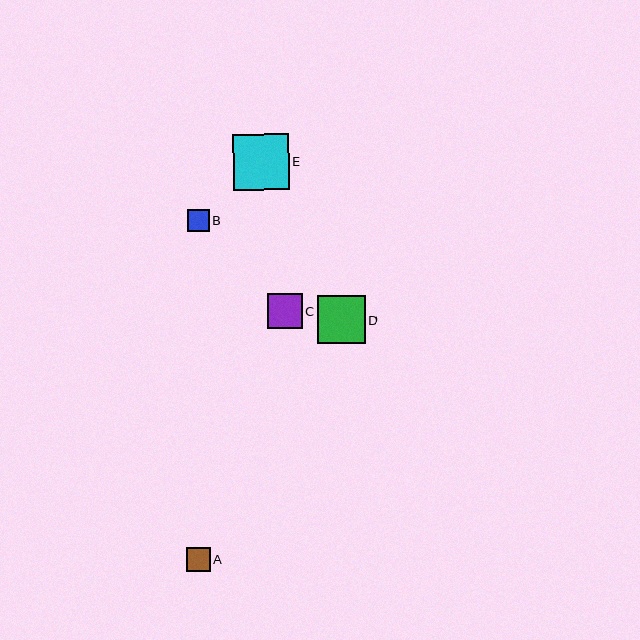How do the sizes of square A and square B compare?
Square A and square B are approximately the same size.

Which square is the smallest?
Square B is the smallest with a size of approximately 22 pixels.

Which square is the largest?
Square E is the largest with a size of approximately 56 pixels.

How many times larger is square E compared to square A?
Square E is approximately 2.4 times the size of square A.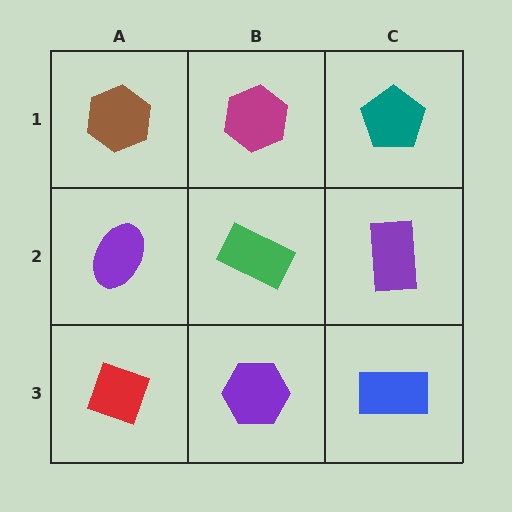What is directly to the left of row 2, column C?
A green rectangle.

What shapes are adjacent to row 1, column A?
A purple ellipse (row 2, column A), a magenta hexagon (row 1, column B).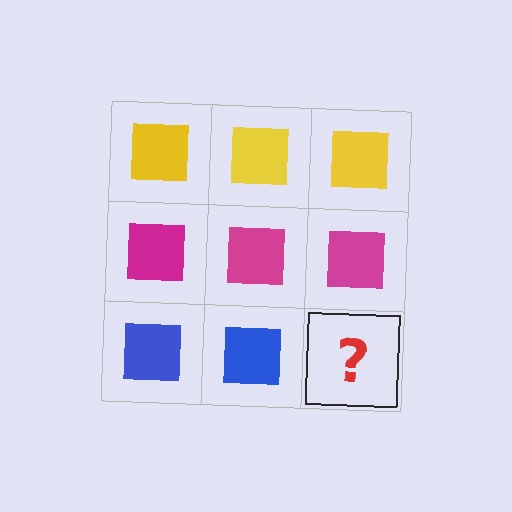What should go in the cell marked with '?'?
The missing cell should contain a blue square.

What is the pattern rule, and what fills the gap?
The rule is that each row has a consistent color. The gap should be filled with a blue square.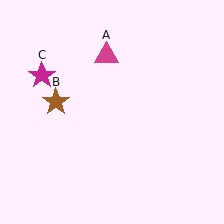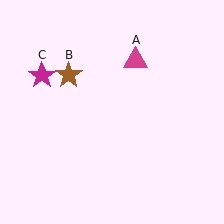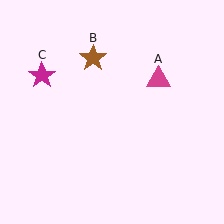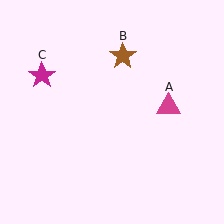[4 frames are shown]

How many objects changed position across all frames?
2 objects changed position: magenta triangle (object A), brown star (object B).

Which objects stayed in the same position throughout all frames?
Magenta star (object C) remained stationary.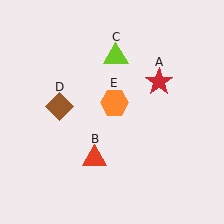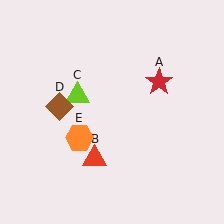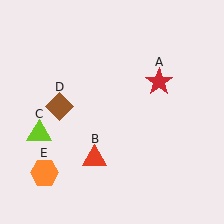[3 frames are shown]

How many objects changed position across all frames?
2 objects changed position: lime triangle (object C), orange hexagon (object E).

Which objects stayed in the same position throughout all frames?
Red star (object A) and red triangle (object B) and brown diamond (object D) remained stationary.